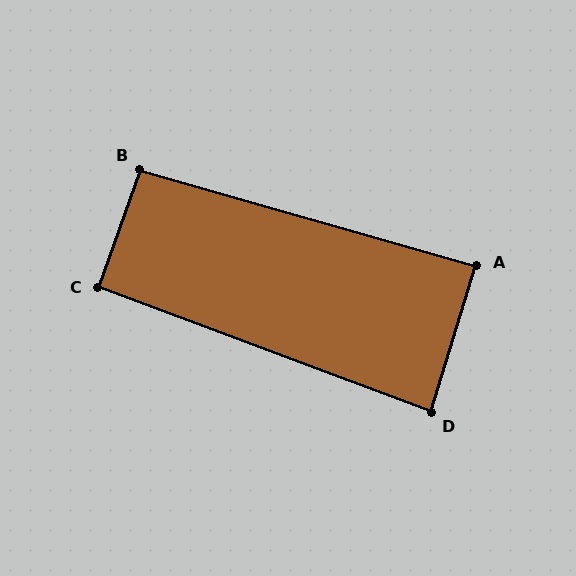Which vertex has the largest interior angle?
B, at approximately 93 degrees.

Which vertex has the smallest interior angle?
D, at approximately 87 degrees.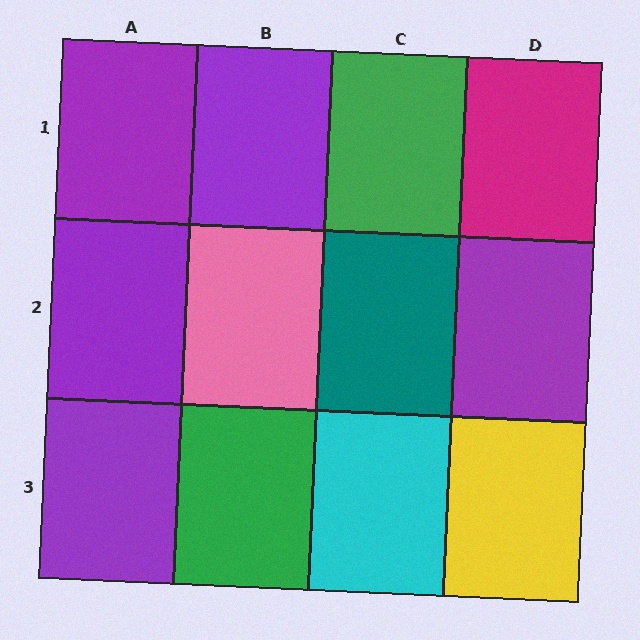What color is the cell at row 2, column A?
Purple.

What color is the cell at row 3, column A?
Purple.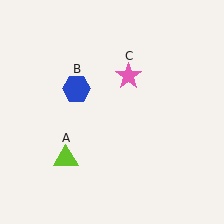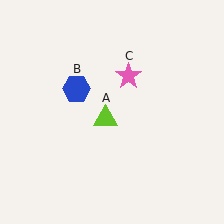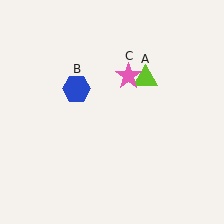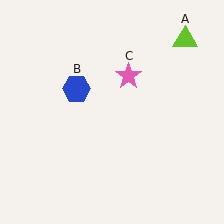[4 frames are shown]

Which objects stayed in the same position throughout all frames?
Blue hexagon (object B) and pink star (object C) remained stationary.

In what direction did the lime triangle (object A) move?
The lime triangle (object A) moved up and to the right.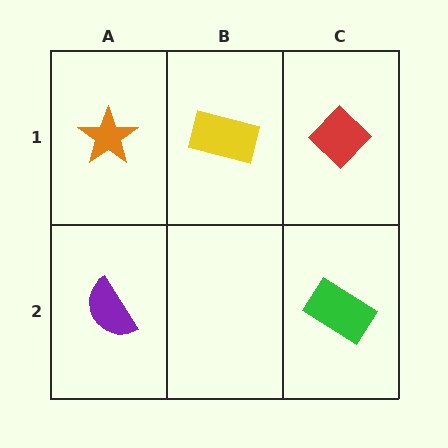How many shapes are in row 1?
3 shapes.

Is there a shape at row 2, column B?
No, that cell is empty.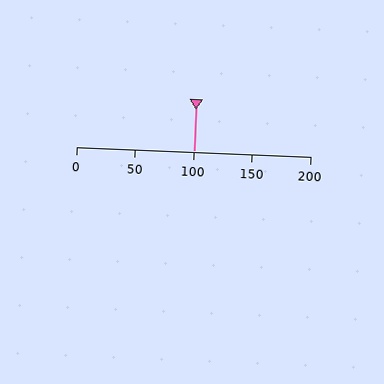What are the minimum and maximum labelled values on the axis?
The axis runs from 0 to 200.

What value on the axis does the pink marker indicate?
The marker indicates approximately 100.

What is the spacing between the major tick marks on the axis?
The major ticks are spaced 50 apart.